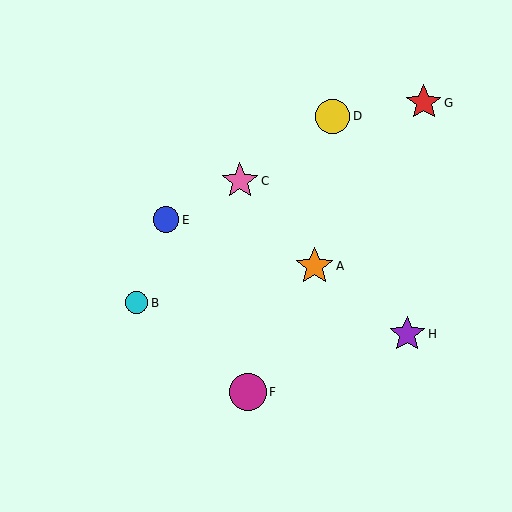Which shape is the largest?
The orange star (labeled A) is the largest.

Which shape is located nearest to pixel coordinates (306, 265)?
The orange star (labeled A) at (315, 266) is nearest to that location.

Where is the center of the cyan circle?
The center of the cyan circle is at (137, 303).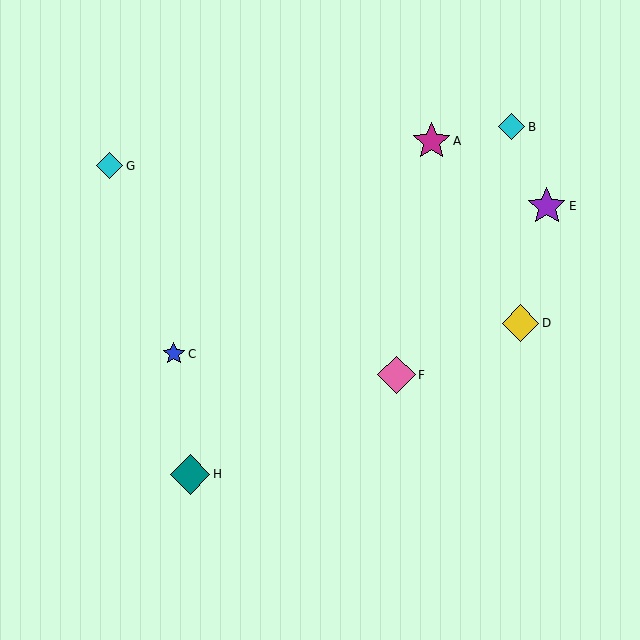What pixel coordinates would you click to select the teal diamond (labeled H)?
Click at (190, 474) to select the teal diamond H.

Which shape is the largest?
The teal diamond (labeled H) is the largest.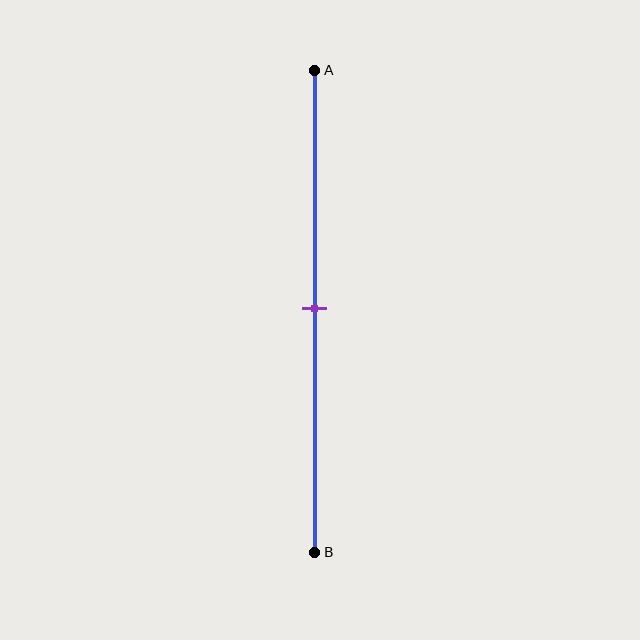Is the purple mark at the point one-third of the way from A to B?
No, the mark is at about 50% from A, not at the 33% one-third point.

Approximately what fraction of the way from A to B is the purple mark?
The purple mark is approximately 50% of the way from A to B.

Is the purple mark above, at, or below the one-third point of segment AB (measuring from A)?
The purple mark is below the one-third point of segment AB.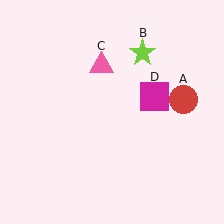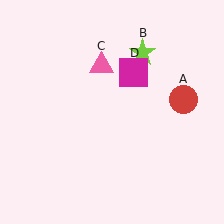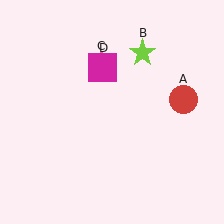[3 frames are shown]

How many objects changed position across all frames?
1 object changed position: magenta square (object D).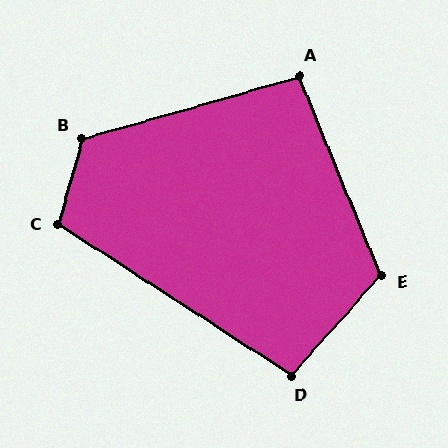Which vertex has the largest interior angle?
B, at approximately 121 degrees.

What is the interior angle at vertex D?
Approximately 99 degrees (obtuse).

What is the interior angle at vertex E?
Approximately 115 degrees (obtuse).